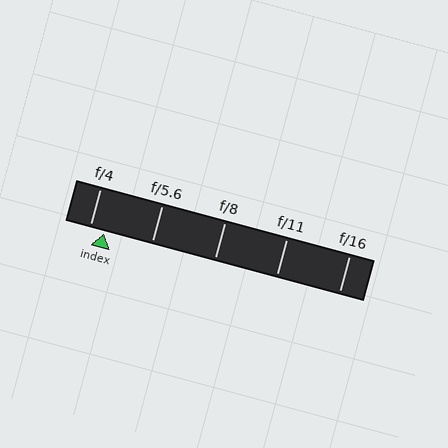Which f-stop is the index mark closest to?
The index mark is closest to f/4.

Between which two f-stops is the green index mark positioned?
The index mark is between f/4 and f/5.6.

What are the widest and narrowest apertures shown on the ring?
The widest aperture shown is f/4 and the narrowest is f/16.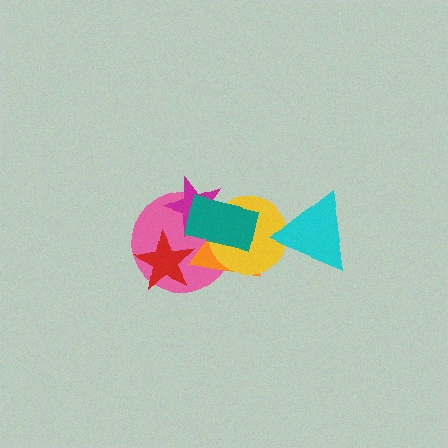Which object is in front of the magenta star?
The teal rectangle is in front of the magenta star.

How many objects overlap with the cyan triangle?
1 object overlaps with the cyan triangle.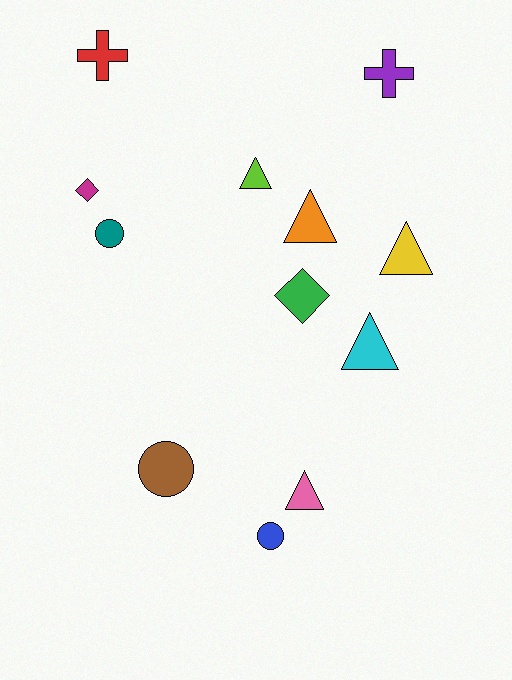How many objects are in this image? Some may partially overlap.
There are 12 objects.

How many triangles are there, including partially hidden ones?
There are 5 triangles.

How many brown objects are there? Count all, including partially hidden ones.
There is 1 brown object.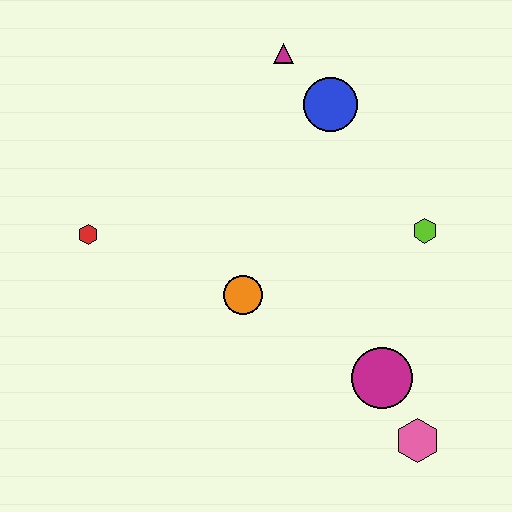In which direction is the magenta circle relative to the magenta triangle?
The magenta circle is below the magenta triangle.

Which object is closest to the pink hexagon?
The magenta circle is closest to the pink hexagon.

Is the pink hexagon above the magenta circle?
No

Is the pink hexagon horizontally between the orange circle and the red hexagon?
No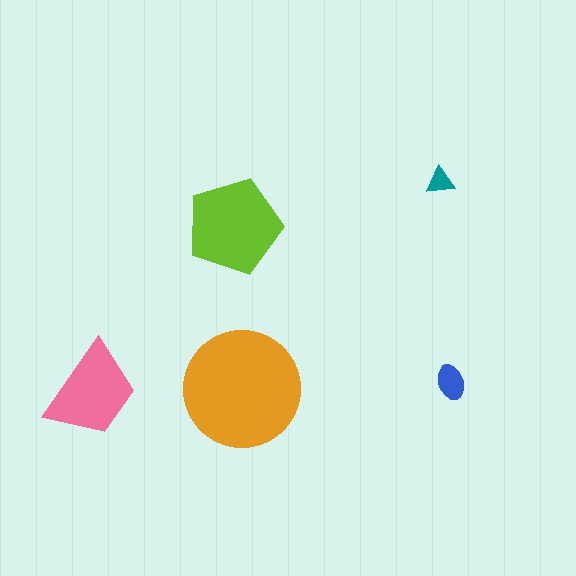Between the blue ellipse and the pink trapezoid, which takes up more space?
The pink trapezoid.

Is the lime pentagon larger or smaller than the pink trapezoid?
Larger.